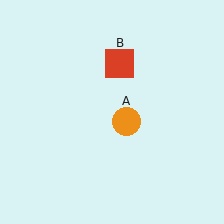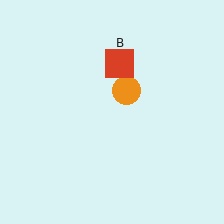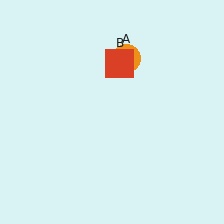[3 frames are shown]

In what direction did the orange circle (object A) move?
The orange circle (object A) moved up.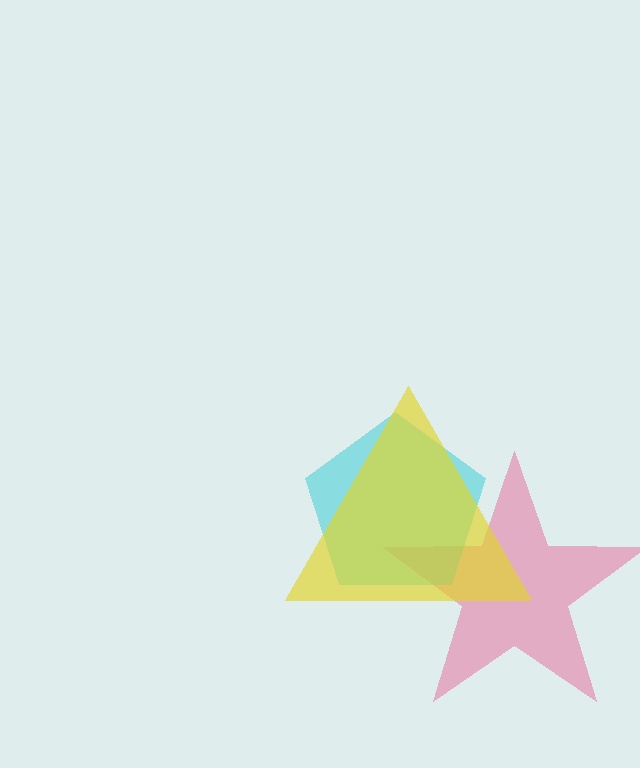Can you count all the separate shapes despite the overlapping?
Yes, there are 3 separate shapes.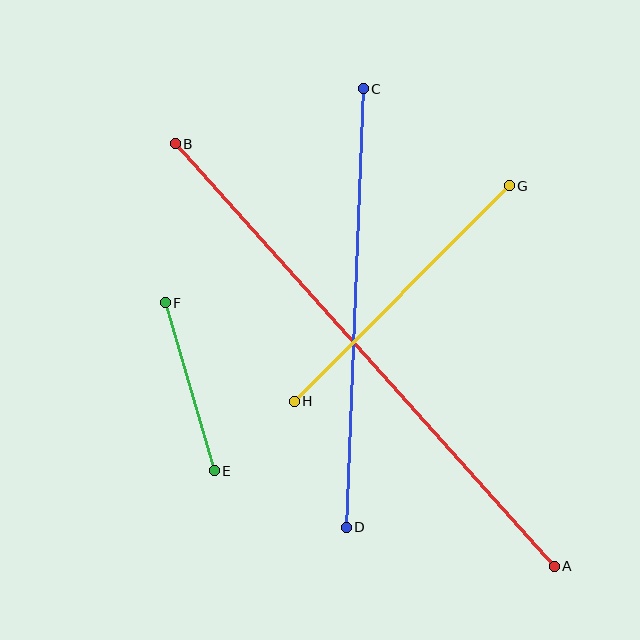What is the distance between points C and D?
The distance is approximately 439 pixels.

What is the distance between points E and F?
The distance is approximately 175 pixels.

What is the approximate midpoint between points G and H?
The midpoint is at approximately (402, 294) pixels.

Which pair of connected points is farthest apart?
Points A and B are farthest apart.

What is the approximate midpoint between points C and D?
The midpoint is at approximately (355, 308) pixels.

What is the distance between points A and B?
The distance is approximately 568 pixels.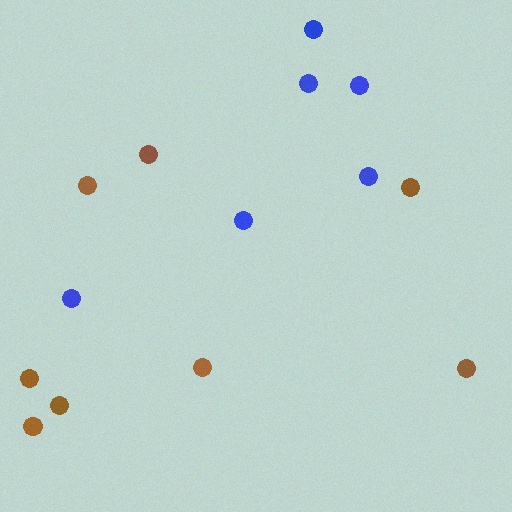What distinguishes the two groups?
There are 2 groups: one group of blue circles (6) and one group of brown circles (8).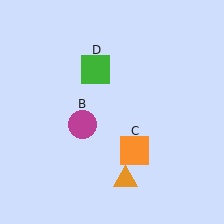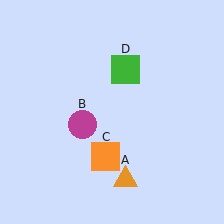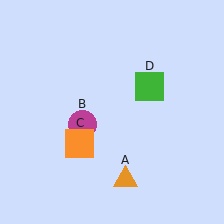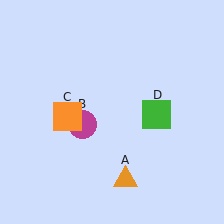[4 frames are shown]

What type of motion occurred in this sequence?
The orange square (object C), green square (object D) rotated clockwise around the center of the scene.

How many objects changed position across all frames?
2 objects changed position: orange square (object C), green square (object D).